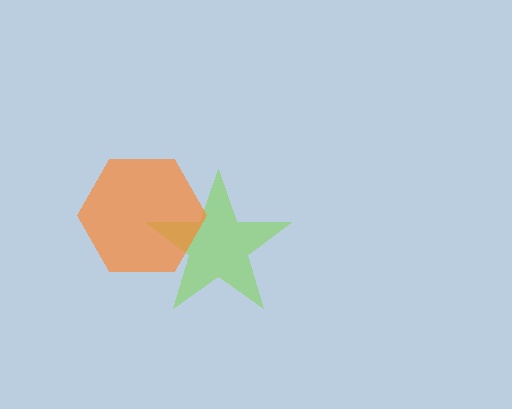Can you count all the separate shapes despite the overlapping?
Yes, there are 2 separate shapes.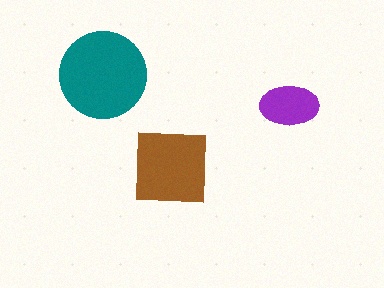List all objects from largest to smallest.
The teal circle, the brown square, the purple ellipse.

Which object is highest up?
The teal circle is topmost.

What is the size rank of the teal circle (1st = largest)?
1st.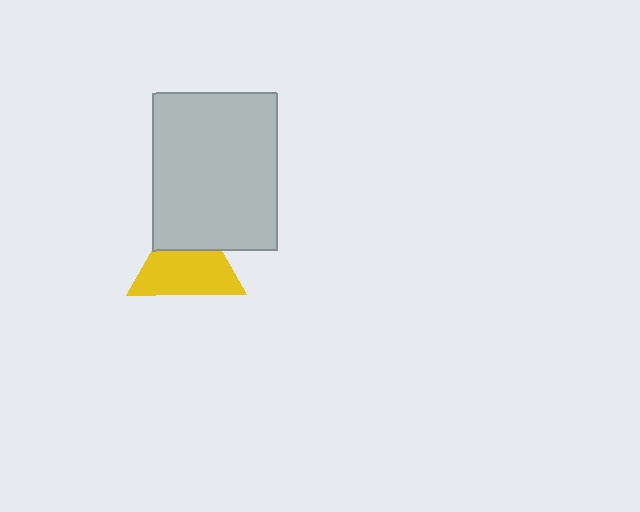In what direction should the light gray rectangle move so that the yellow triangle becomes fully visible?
The light gray rectangle should move up. That is the shortest direction to clear the overlap and leave the yellow triangle fully visible.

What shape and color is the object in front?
The object in front is a light gray rectangle.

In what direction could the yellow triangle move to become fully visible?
The yellow triangle could move down. That would shift it out from behind the light gray rectangle entirely.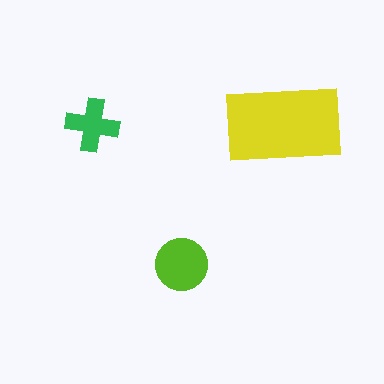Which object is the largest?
The yellow rectangle.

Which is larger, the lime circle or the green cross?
The lime circle.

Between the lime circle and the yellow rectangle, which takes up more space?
The yellow rectangle.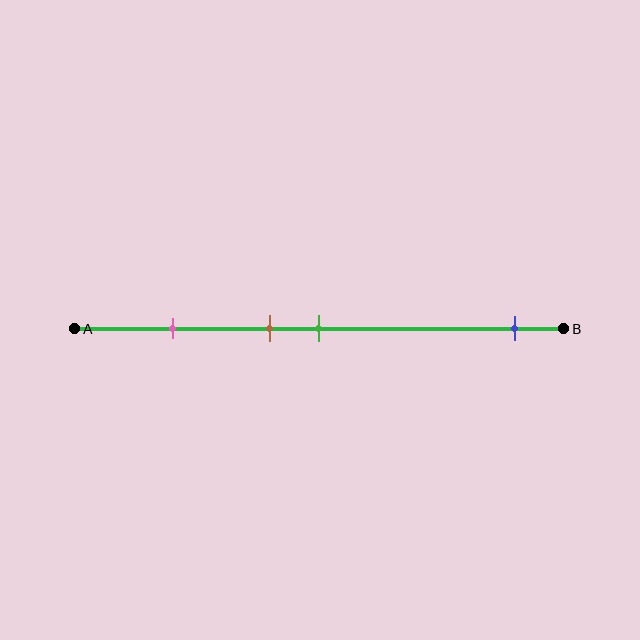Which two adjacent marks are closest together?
The brown and green marks are the closest adjacent pair.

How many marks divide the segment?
There are 4 marks dividing the segment.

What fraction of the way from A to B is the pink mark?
The pink mark is approximately 20% (0.2) of the way from A to B.